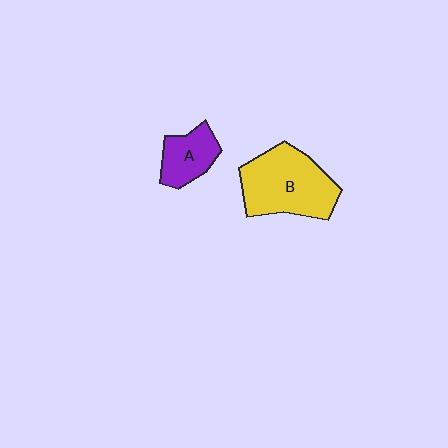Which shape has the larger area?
Shape B (yellow).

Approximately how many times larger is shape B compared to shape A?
Approximately 2.1 times.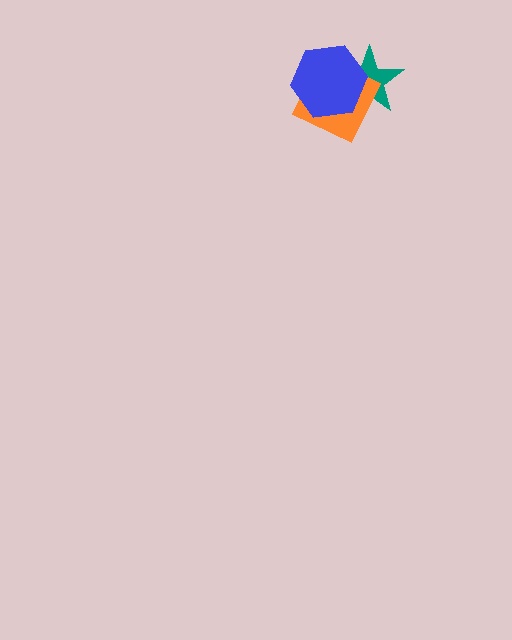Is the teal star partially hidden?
Yes, it is partially covered by another shape.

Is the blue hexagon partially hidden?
No, no other shape covers it.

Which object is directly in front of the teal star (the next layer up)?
The orange square is directly in front of the teal star.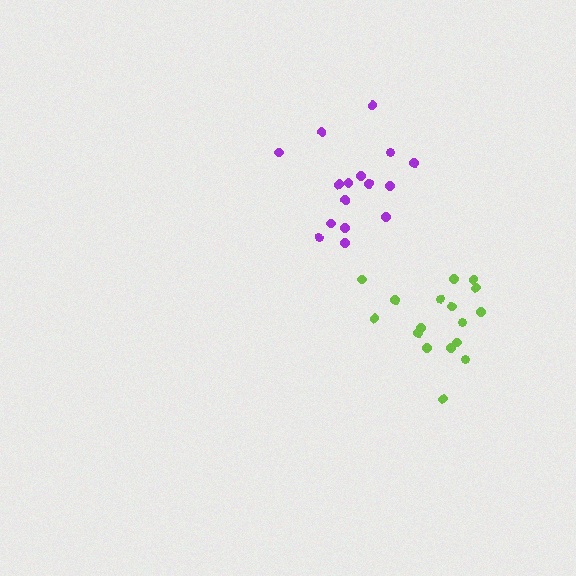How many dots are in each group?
Group 1: 17 dots, Group 2: 16 dots (33 total).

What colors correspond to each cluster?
The clusters are colored: lime, purple.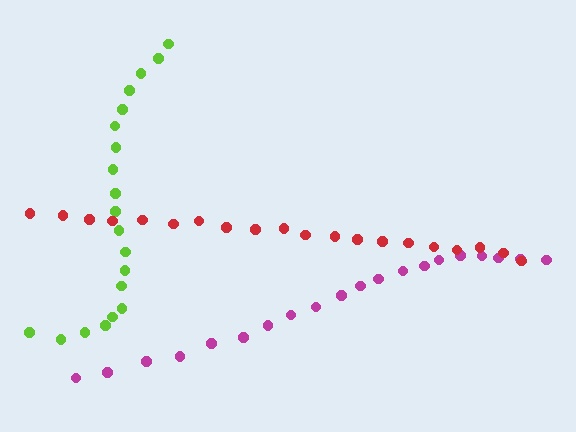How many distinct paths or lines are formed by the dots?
There are 3 distinct paths.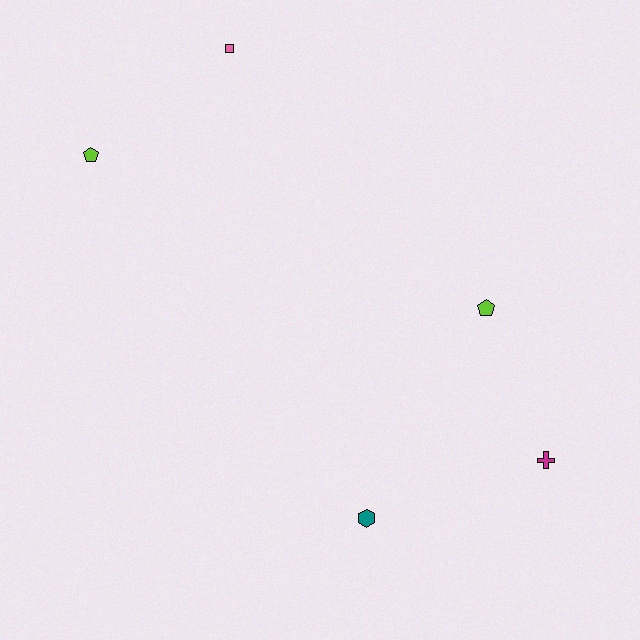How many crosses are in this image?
There is 1 cross.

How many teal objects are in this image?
There is 1 teal object.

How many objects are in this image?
There are 5 objects.